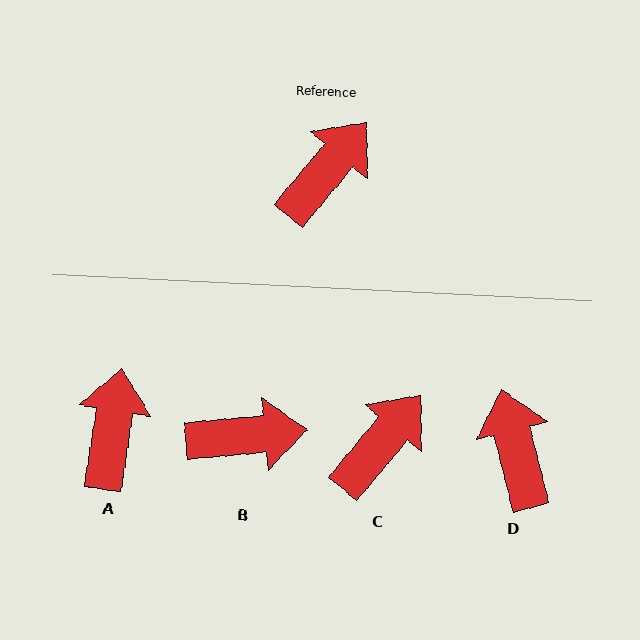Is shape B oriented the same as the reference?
No, it is off by about 45 degrees.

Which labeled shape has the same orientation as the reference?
C.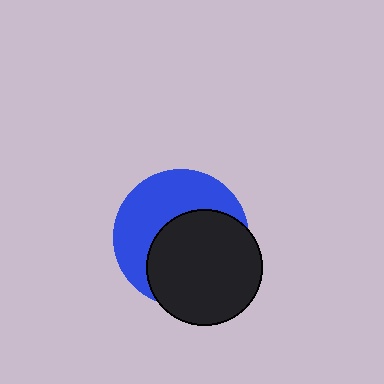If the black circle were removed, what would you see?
You would see the complete blue circle.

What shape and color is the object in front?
The object in front is a black circle.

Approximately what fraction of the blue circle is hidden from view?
Roughly 53% of the blue circle is hidden behind the black circle.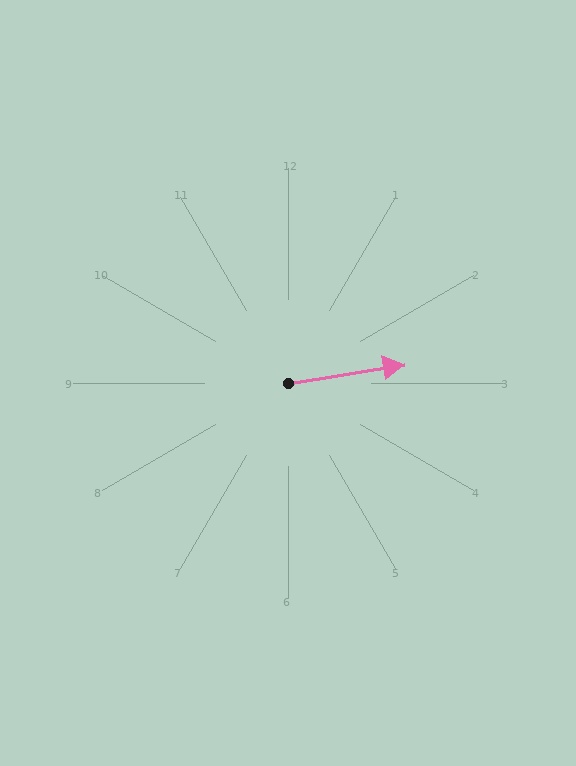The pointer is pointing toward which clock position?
Roughly 3 o'clock.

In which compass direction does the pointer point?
East.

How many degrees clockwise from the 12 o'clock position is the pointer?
Approximately 81 degrees.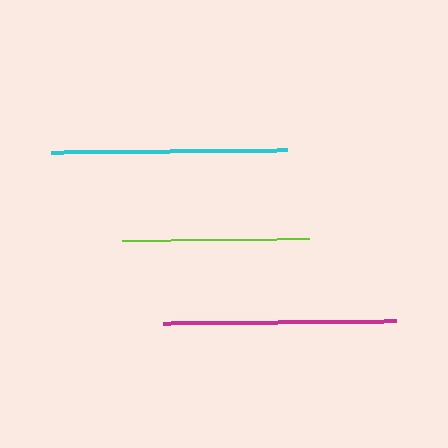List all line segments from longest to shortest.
From longest to shortest: cyan, magenta, lime.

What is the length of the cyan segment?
The cyan segment is approximately 235 pixels long.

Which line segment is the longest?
The cyan line is the longest at approximately 235 pixels.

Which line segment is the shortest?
The lime line is the shortest at approximately 187 pixels.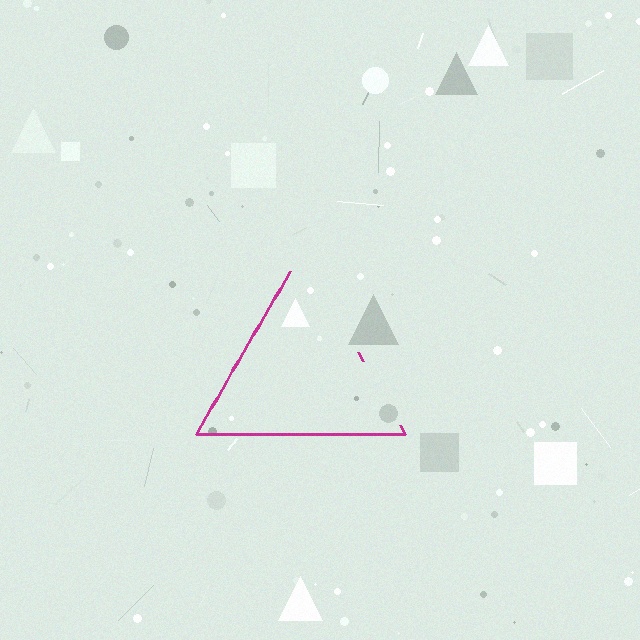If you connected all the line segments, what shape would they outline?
They would outline a triangle.